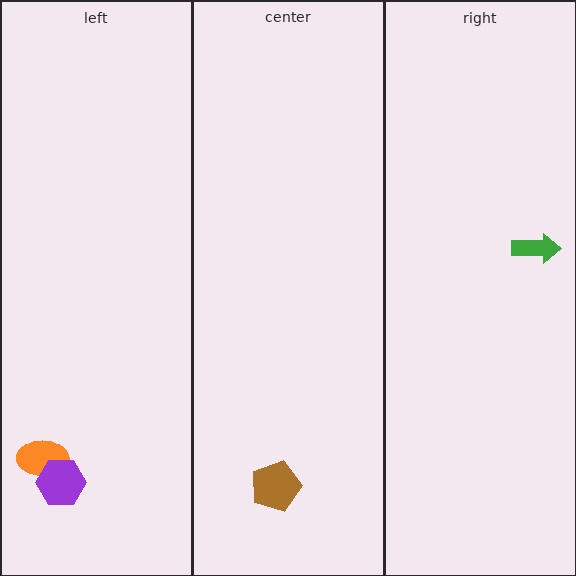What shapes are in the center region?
The brown pentagon.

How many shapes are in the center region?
1.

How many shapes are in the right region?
1.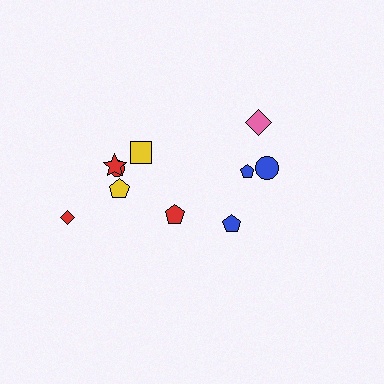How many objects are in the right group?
There are 4 objects.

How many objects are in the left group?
There are 6 objects.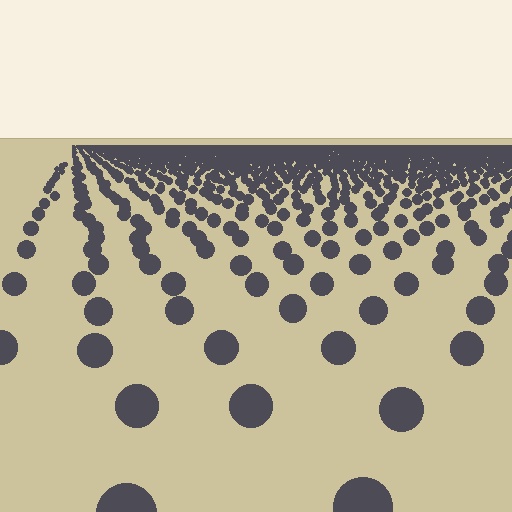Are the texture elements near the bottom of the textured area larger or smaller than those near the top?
Larger. Near the bottom, elements are closer to the viewer and appear at a bigger on-screen size.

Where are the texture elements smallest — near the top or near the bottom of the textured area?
Near the top.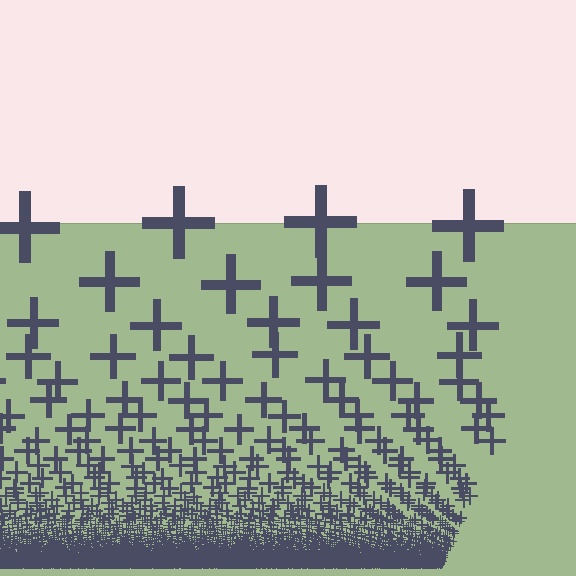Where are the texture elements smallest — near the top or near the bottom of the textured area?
Near the bottom.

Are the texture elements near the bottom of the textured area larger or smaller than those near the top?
Smaller. The gradient is inverted — elements near the bottom are smaller and denser.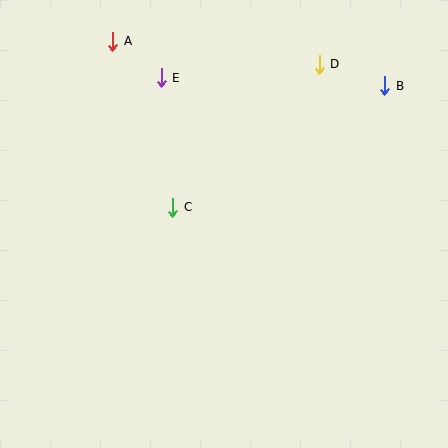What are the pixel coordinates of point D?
Point D is at (319, 64).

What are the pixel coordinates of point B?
Point B is at (385, 86).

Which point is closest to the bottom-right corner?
Point C is closest to the bottom-right corner.